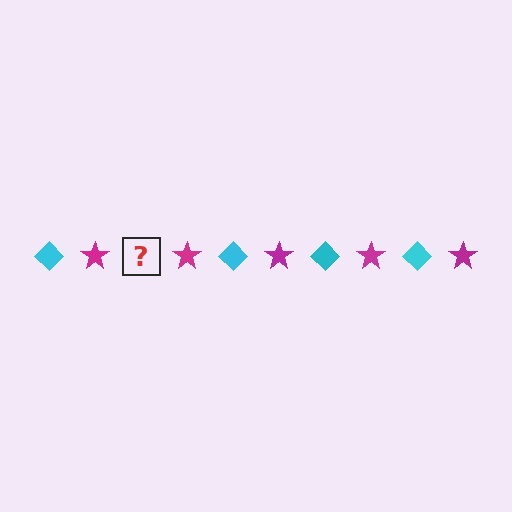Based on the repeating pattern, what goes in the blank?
The blank should be a cyan diamond.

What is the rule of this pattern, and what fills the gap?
The rule is that the pattern alternates between cyan diamond and magenta star. The gap should be filled with a cyan diamond.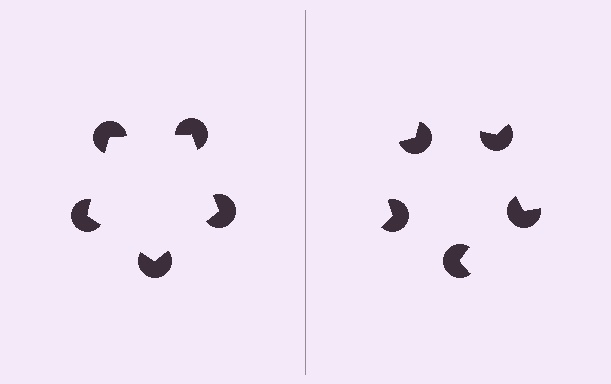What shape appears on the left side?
An illusory pentagon.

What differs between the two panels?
The pac-man discs are positioned identically on both sides; only the wedge orientations differ. On the left they align to a pentagon; on the right they are misaligned.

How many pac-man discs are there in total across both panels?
10 — 5 on each side.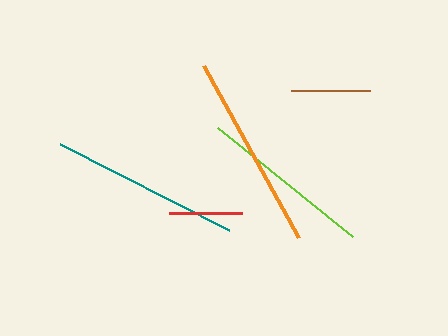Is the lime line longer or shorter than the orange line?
The orange line is longer than the lime line.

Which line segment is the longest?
The orange line is the longest at approximately 196 pixels.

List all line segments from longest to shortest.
From longest to shortest: orange, teal, lime, brown, red.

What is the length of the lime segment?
The lime segment is approximately 173 pixels long.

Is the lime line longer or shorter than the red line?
The lime line is longer than the red line.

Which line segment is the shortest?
The red line is the shortest at approximately 73 pixels.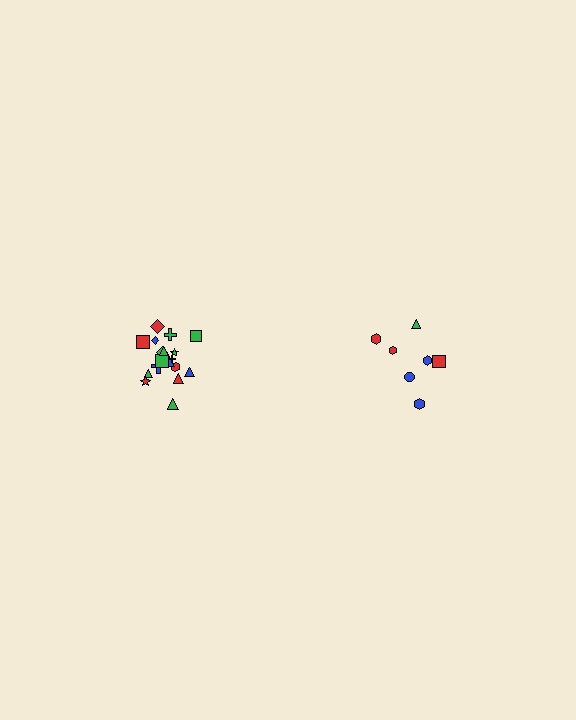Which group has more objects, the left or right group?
The left group.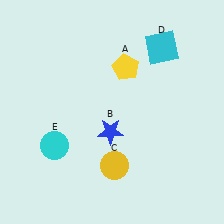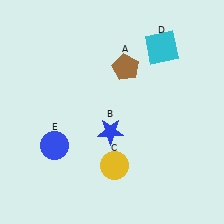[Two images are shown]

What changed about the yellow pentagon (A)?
In Image 1, A is yellow. In Image 2, it changed to brown.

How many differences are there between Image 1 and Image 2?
There are 2 differences between the two images.